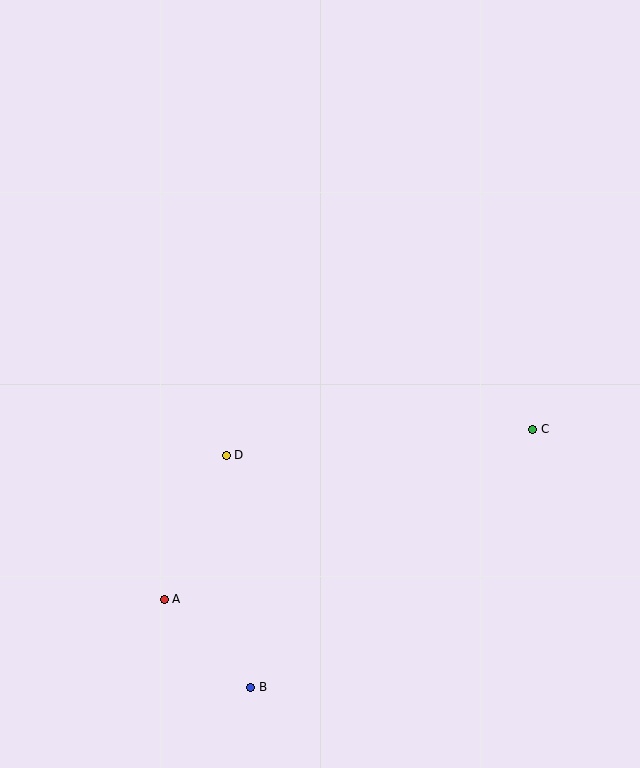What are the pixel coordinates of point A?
Point A is at (164, 599).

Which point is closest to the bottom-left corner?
Point A is closest to the bottom-left corner.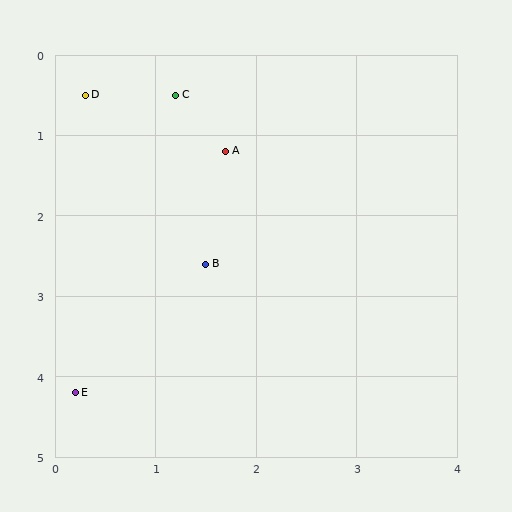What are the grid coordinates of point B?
Point B is at approximately (1.5, 2.6).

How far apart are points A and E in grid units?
Points A and E are about 3.4 grid units apart.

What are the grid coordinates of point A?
Point A is at approximately (1.7, 1.2).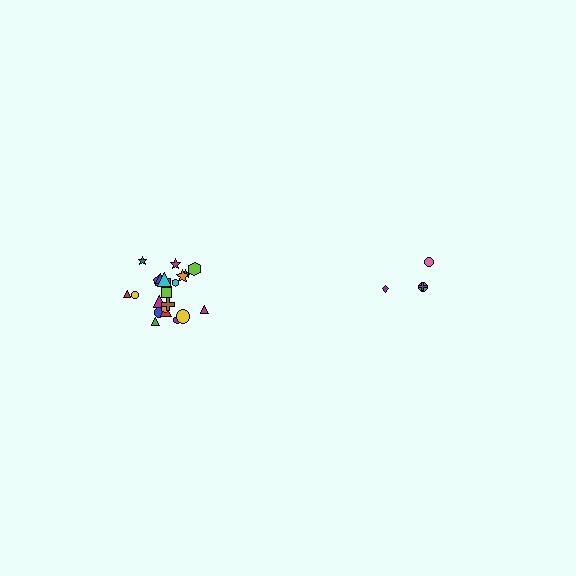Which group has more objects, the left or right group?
The left group.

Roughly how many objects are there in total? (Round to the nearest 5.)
Roughly 25 objects in total.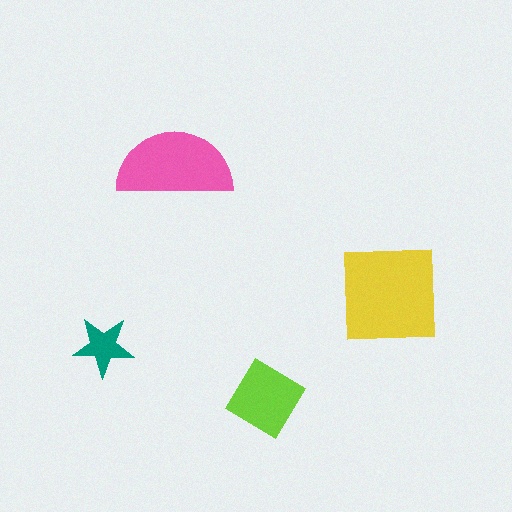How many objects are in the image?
There are 4 objects in the image.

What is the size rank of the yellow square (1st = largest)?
1st.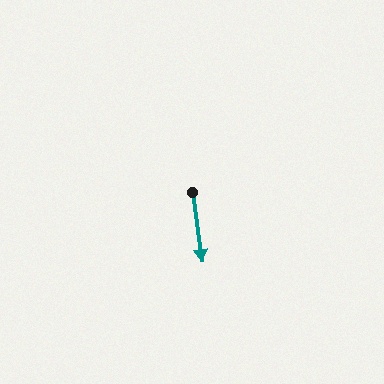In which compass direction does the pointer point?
South.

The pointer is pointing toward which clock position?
Roughly 6 o'clock.